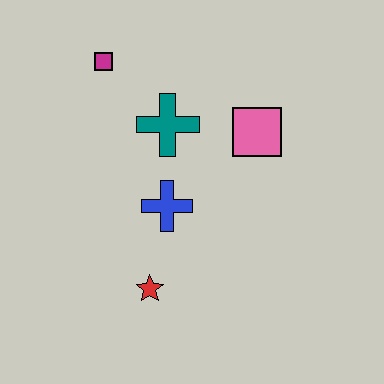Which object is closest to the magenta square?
The teal cross is closest to the magenta square.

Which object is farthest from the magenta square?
The red star is farthest from the magenta square.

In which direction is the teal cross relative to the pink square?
The teal cross is to the left of the pink square.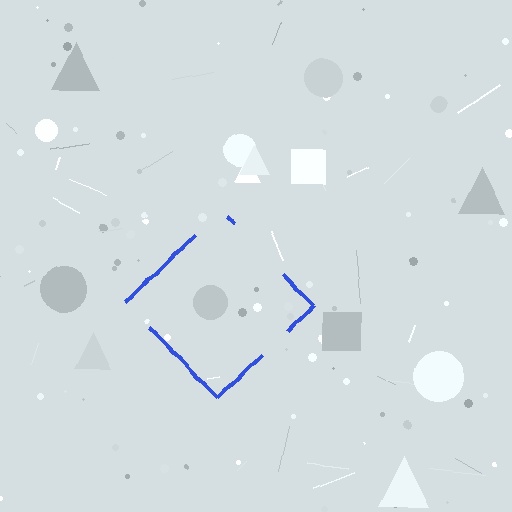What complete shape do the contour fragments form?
The contour fragments form a diamond.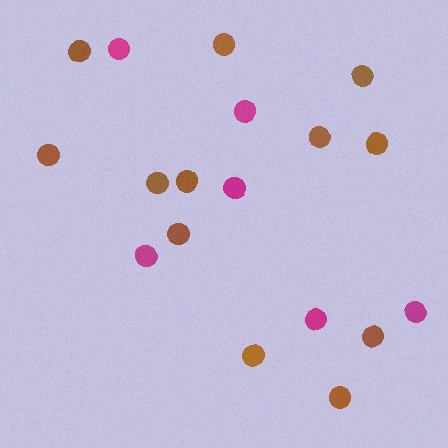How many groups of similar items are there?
There are 2 groups: one group of brown circles (12) and one group of magenta circles (6).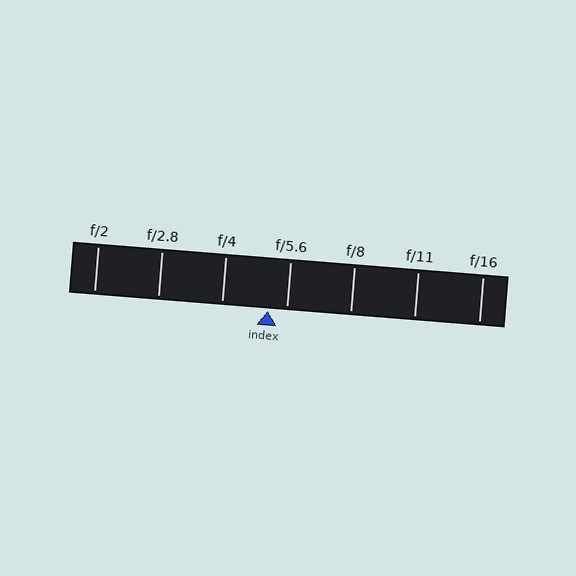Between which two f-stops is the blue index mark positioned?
The index mark is between f/4 and f/5.6.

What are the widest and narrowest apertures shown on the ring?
The widest aperture shown is f/2 and the narrowest is f/16.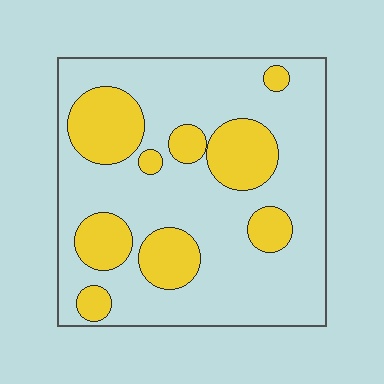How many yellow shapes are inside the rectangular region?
9.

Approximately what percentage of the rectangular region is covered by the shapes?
Approximately 25%.